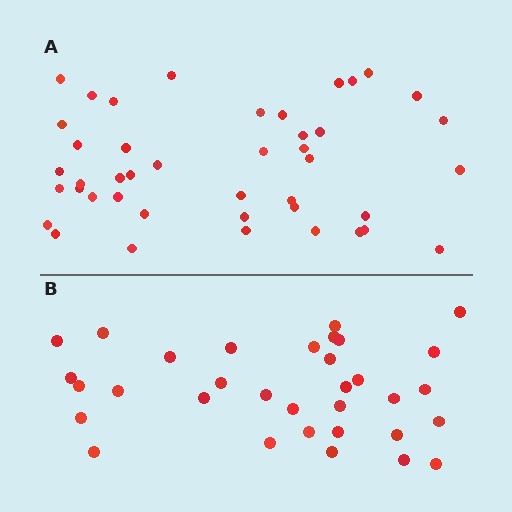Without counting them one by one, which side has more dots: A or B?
Region A (the top region) has more dots.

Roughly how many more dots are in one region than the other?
Region A has roughly 10 or so more dots than region B.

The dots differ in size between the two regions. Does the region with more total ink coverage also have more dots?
No. Region B has more total ink coverage because its dots are larger, but region A actually contains more individual dots. Total area can be misleading — the number of items is what matters here.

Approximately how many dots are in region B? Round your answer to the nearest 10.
About 30 dots. (The exact count is 33, which rounds to 30.)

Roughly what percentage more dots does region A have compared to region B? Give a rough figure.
About 30% more.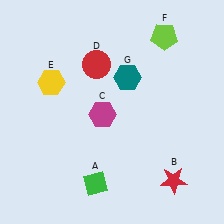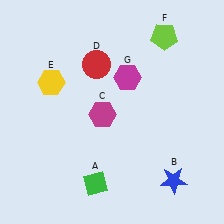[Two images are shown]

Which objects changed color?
B changed from red to blue. G changed from teal to magenta.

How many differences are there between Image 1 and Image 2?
There are 2 differences between the two images.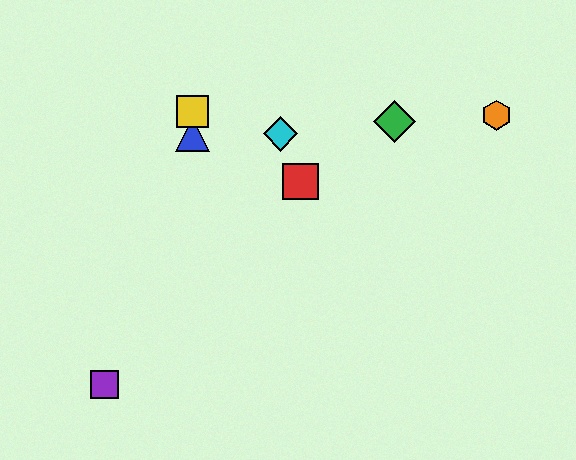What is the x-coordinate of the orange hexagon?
The orange hexagon is at x≈496.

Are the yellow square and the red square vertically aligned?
No, the yellow square is at x≈192 and the red square is at x≈300.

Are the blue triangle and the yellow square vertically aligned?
Yes, both are at x≈192.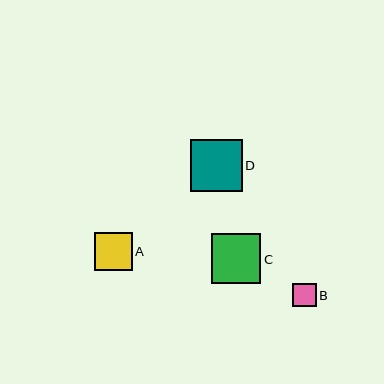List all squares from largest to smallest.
From largest to smallest: D, C, A, B.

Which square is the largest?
Square D is the largest with a size of approximately 52 pixels.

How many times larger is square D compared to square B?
Square D is approximately 2.2 times the size of square B.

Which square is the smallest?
Square B is the smallest with a size of approximately 23 pixels.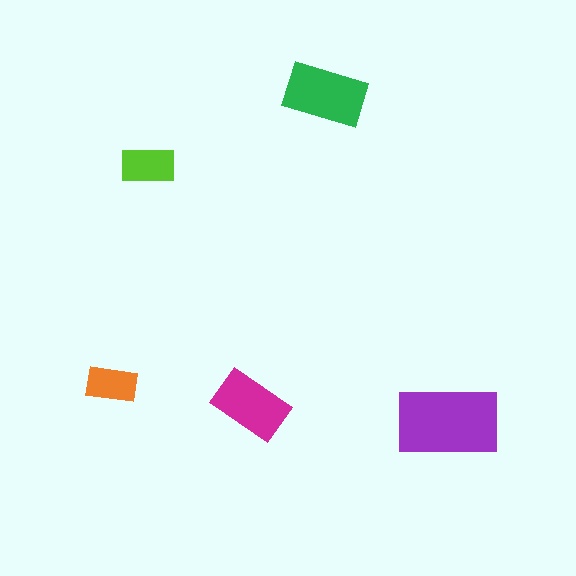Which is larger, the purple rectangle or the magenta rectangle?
The purple one.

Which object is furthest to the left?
The orange rectangle is leftmost.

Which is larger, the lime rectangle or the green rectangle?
The green one.